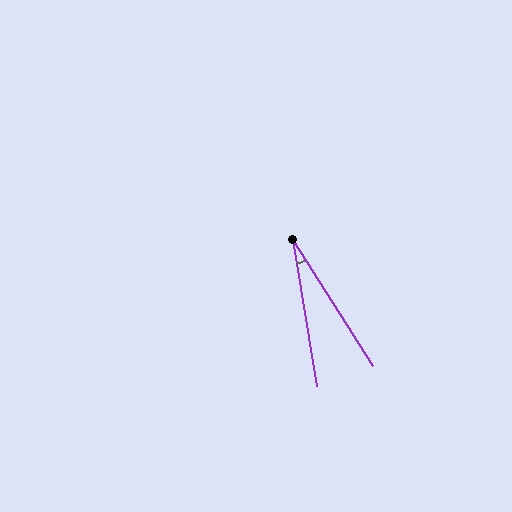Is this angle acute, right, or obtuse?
It is acute.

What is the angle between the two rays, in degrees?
Approximately 23 degrees.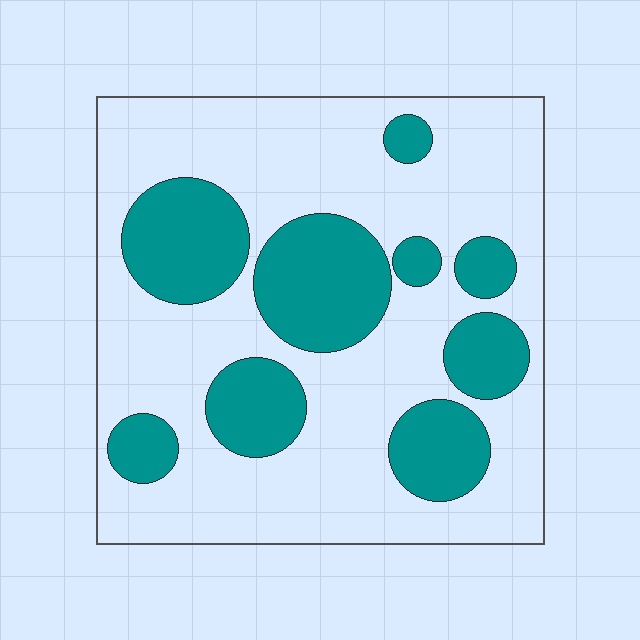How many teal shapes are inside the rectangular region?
9.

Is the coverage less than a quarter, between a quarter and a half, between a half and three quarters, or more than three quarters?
Between a quarter and a half.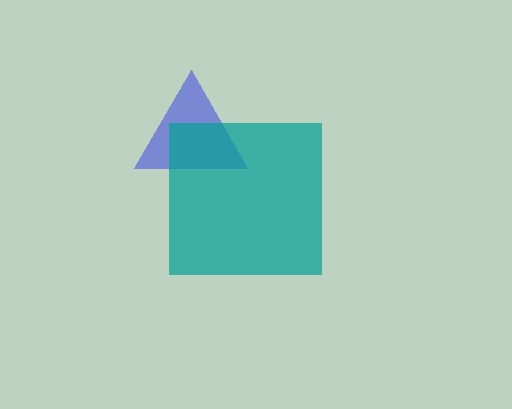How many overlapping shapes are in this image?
There are 2 overlapping shapes in the image.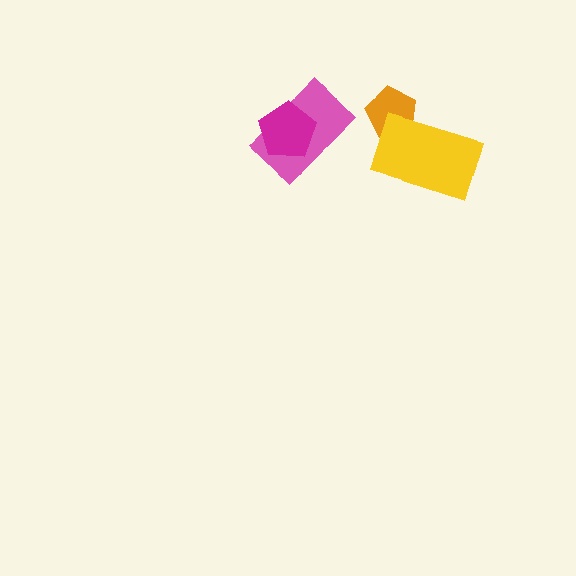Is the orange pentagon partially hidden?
Yes, it is partially covered by another shape.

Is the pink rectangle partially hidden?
Yes, it is partially covered by another shape.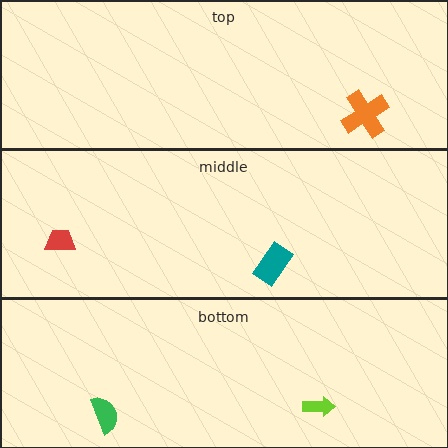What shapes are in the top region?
The orange cross.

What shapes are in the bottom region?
The green semicircle, the lime arrow.